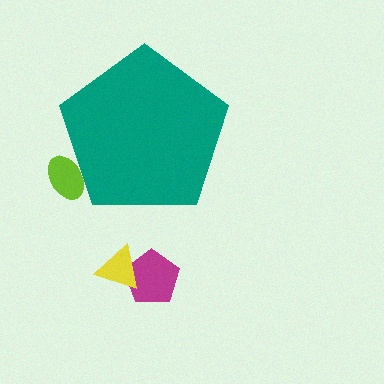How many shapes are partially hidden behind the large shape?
1 shape is partially hidden.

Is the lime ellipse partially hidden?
Yes, the lime ellipse is partially hidden behind the teal pentagon.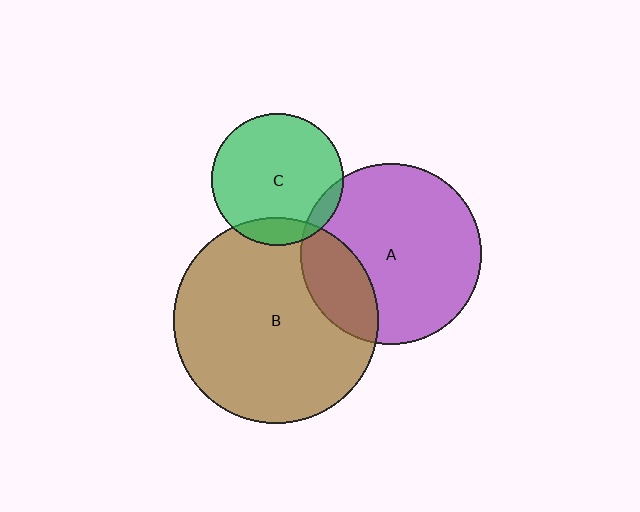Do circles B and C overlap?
Yes.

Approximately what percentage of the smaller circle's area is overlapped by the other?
Approximately 15%.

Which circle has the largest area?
Circle B (brown).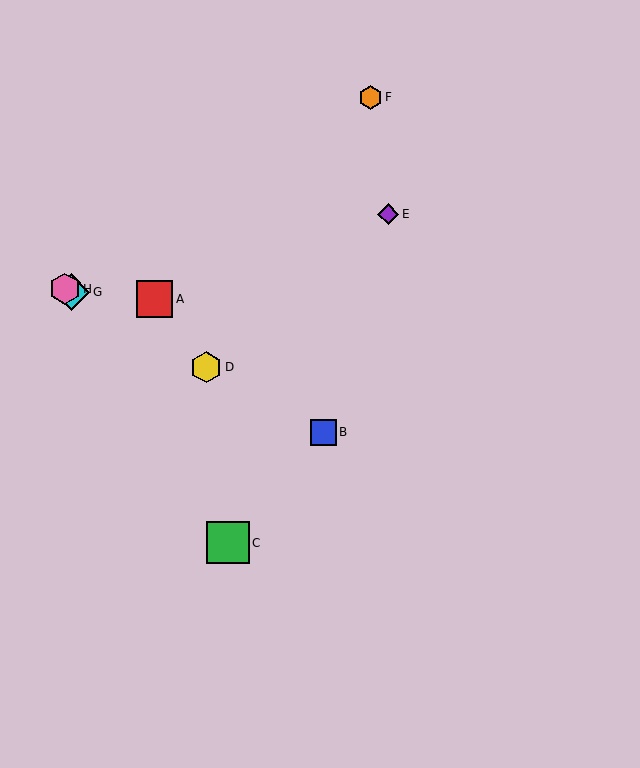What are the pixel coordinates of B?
Object B is at (323, 432).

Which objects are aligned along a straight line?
Objects B, D, G, H are aligned along a straight line.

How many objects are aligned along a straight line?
4 objects (B, D, G, H) are aligned along a straight line.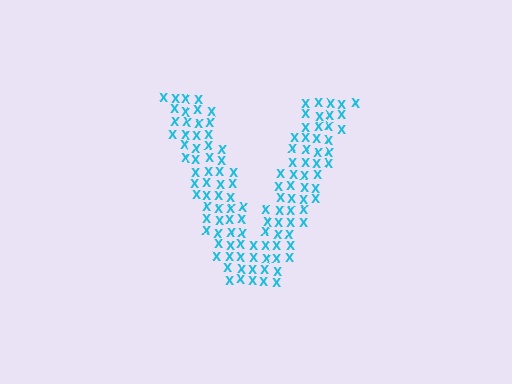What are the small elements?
The small elements are letter X's.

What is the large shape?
The large shape is the letter V.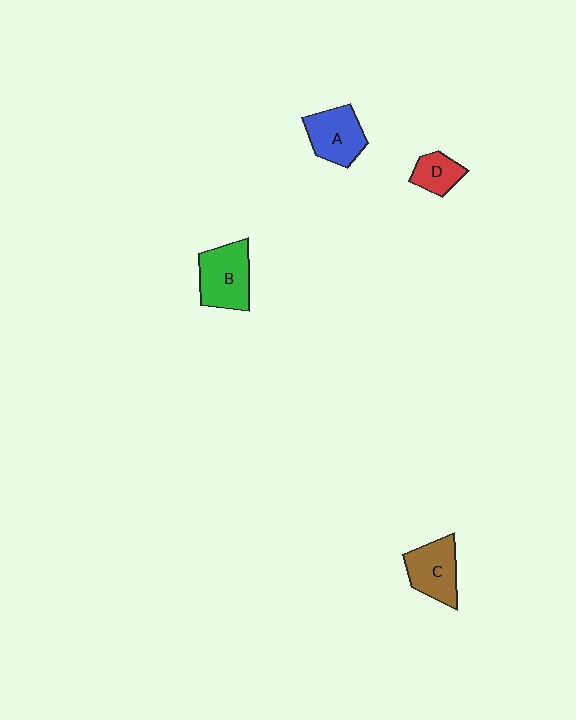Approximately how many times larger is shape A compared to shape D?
Approximately 1.7 times.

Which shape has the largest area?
Shape B (green).